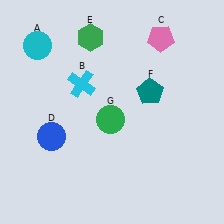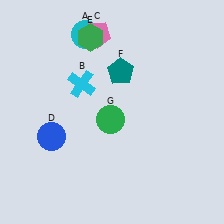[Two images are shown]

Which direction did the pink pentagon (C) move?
The pink pentagon (C) moved left.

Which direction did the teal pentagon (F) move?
The teal pentagon (F) moved left.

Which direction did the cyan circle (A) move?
The cyan circle (A) moved right.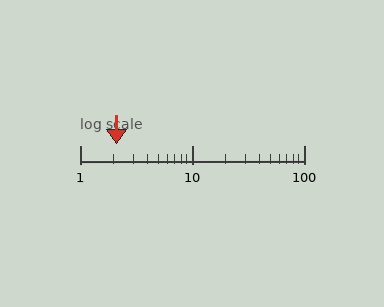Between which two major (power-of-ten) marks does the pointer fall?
The pointer is between 1 and 10.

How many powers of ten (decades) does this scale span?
The scale spans 2 decades, from 1 to 100.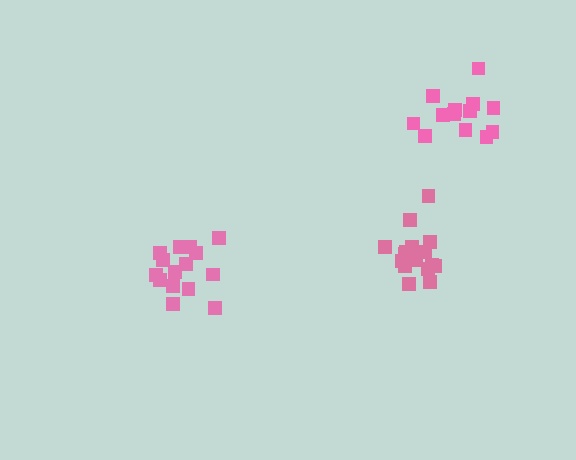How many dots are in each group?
Group 1: 13 dots, Group 2: 15 dots, Group 3: 16 dots (44 total).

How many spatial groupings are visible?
There are 3 spatial groupings.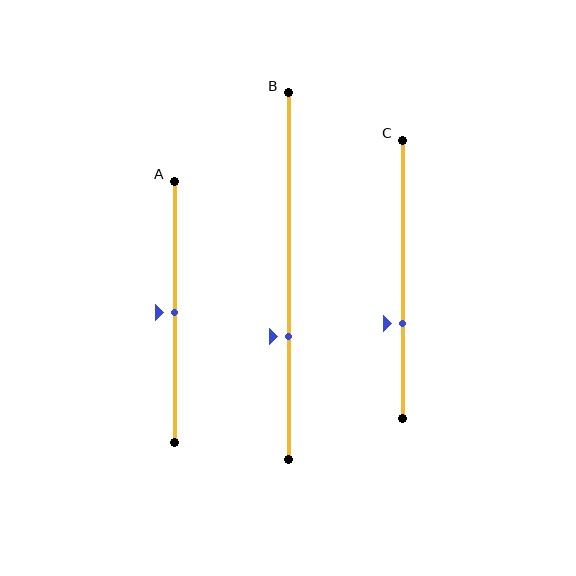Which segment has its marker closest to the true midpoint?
Segment A has its marker closest to the true midpoint.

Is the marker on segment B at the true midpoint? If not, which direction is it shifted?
No, the marker on segment B is shifted downward by about 16% of the segment length.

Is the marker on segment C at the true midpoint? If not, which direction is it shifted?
No, the marker on segment C is shifted downward by about 16% of the segment length.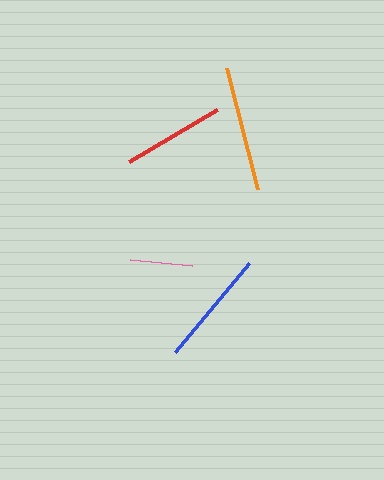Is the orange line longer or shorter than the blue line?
The orange line is longer than the blue line.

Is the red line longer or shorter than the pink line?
The red line is longer than the pink line.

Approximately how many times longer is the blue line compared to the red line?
The blue line is approximately 1.1 times the length of the red line.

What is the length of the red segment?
The red segment is approximately 103 pixels long.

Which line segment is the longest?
The orange line is the longest at approximately 125 pixels.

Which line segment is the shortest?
The pink line is the shortest at approximately 62 pixels.